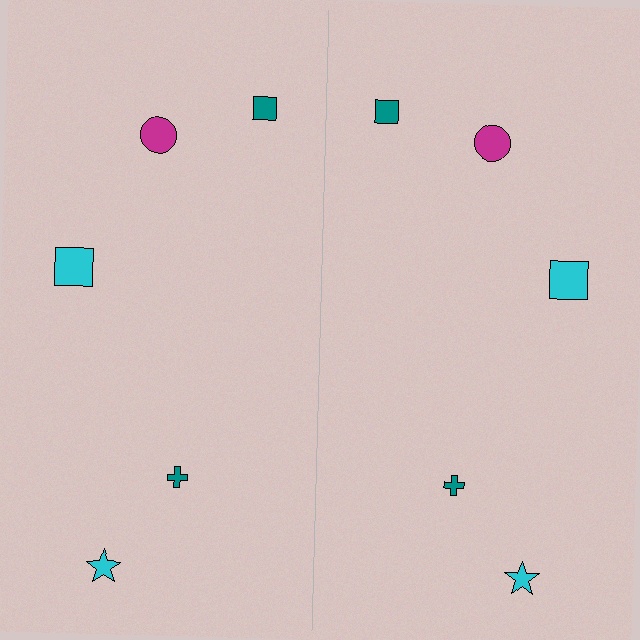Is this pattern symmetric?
Yes, this pattern has bilateral (reflection) symmetry.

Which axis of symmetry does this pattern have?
The pattern has a vertical axis of symmetry running through the center of the image.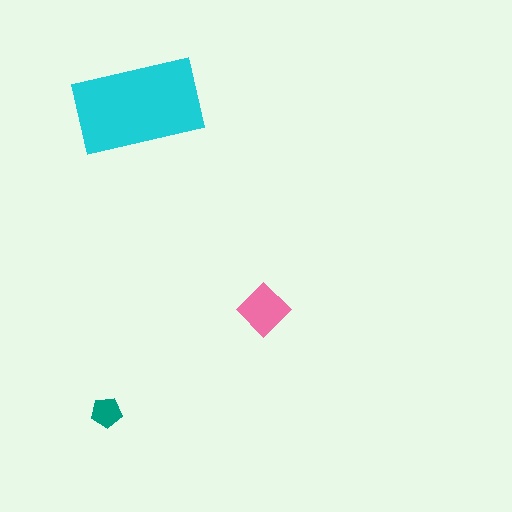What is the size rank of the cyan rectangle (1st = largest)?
1st.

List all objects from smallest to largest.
The teal pentagon, the pink diamond, the cyan rectangle.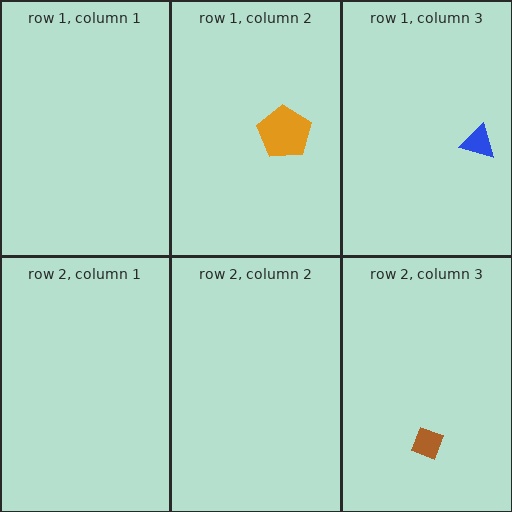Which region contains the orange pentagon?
The row 1, column 2 region.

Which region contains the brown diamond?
The row 2, column 3 region.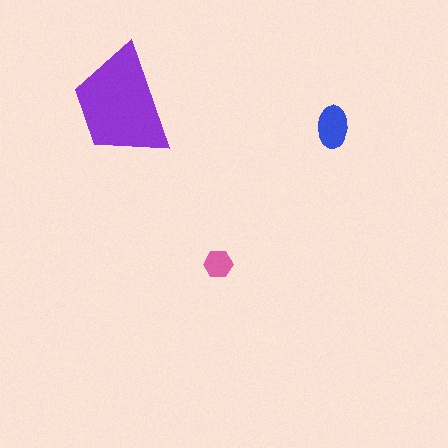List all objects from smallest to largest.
The pink hexagon, the blue ellipse, the purple trapezoid.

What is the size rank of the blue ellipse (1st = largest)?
2nd.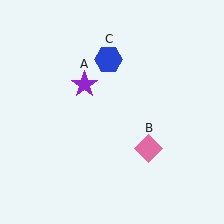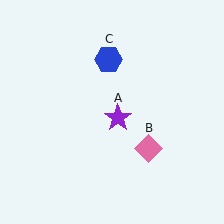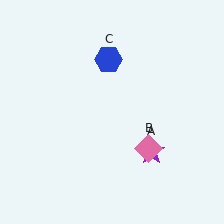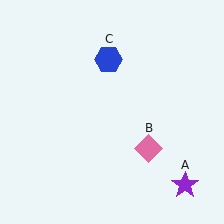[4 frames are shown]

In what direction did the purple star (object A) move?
The purple star (object A) moved down and to the right.